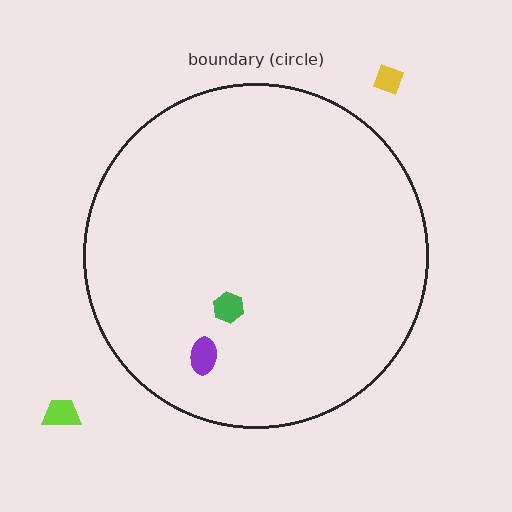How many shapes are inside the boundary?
2 inside, 2 outside.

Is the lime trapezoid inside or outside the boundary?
Outside.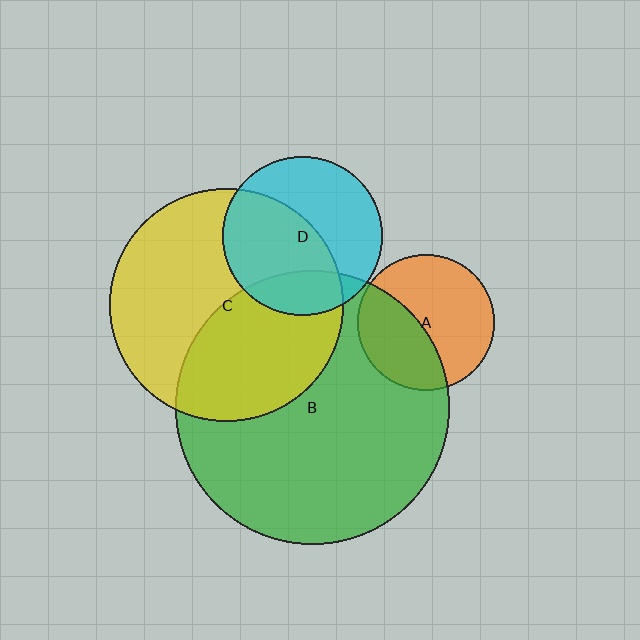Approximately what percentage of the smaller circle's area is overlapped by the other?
Approximately 20%.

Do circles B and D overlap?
Yes.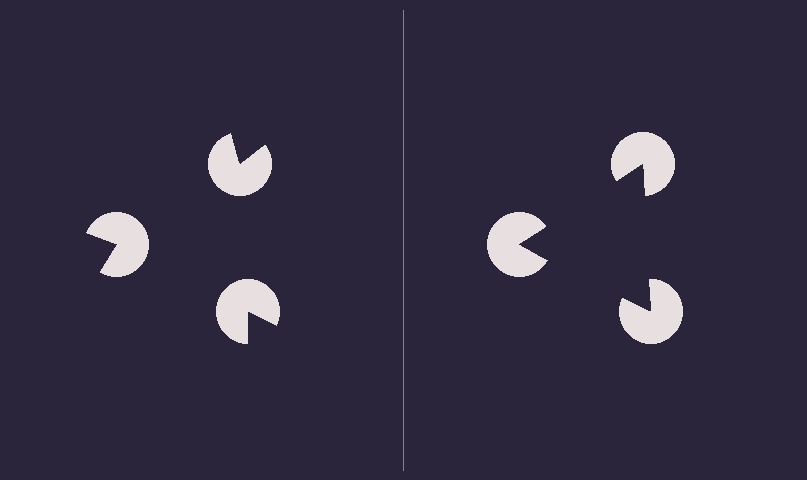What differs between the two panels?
The pac-man discs are positioned identically on both sides; only the wedge orientations differ. On the right they align to a triangle; on the left they are misaligned.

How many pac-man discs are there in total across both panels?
6 — 3 on each side.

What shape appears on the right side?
An illusory triangle.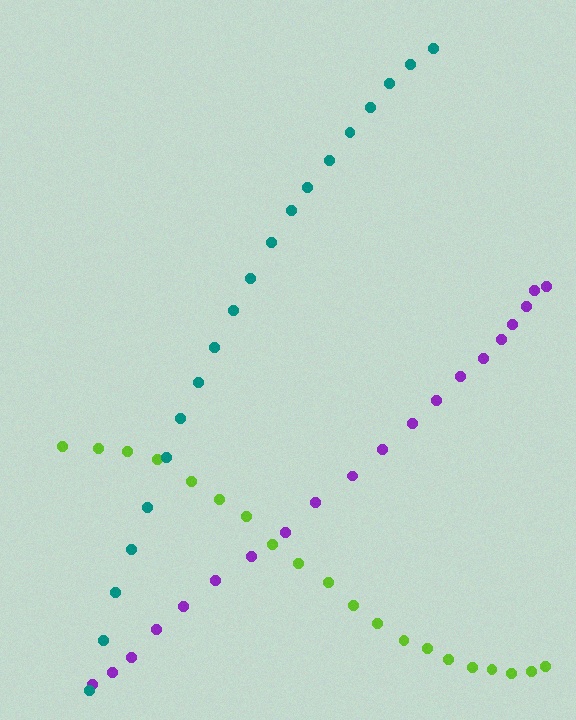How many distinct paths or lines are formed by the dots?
There are 3 distinct paths.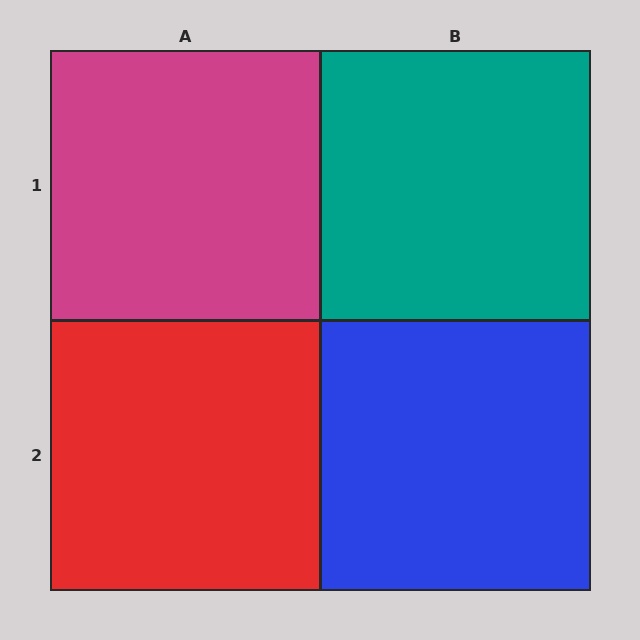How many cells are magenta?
1 cell is magenta.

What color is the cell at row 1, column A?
Magenta.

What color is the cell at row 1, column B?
Teal.